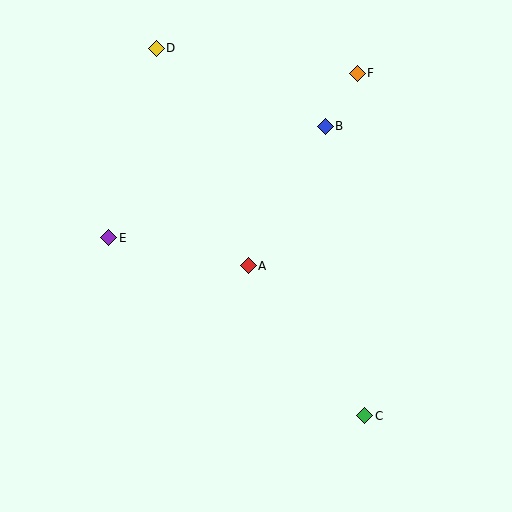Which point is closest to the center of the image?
Point A at (248, 266) is closest to the center.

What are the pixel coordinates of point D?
Point D is at (156, 48).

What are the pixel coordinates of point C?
Point C is at (365, 416).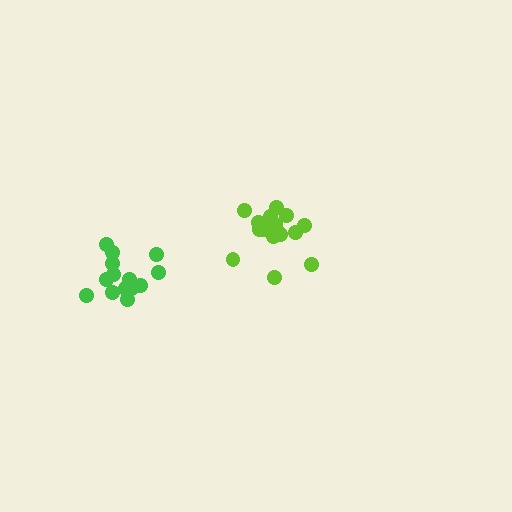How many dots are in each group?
Group 1: 17 dots, Group 2: 14 dots (31 total).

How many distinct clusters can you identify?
There are 2 distinct clusters.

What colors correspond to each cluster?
The clusters are colored: lime, green.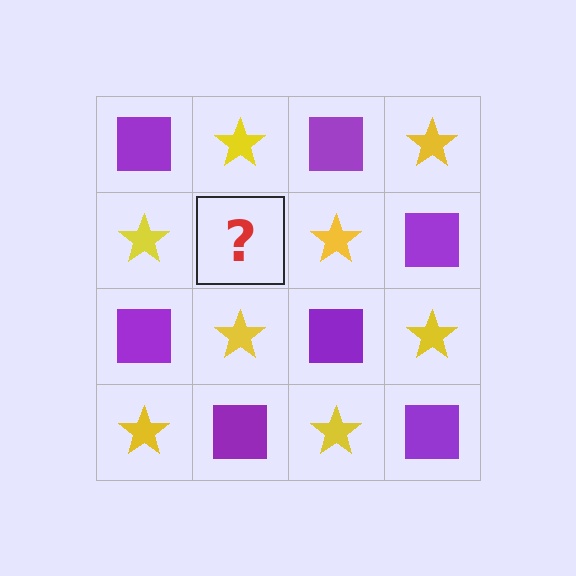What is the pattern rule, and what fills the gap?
The rule is that it alternates purple square and yellow star in a checkerboard pattern. The gap should be filled with a purple square.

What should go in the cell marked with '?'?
The missing cell should contain a purple square.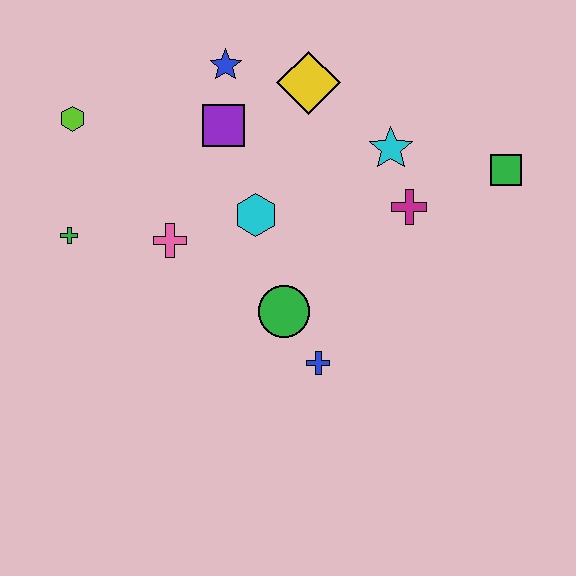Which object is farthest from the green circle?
The lime hexagon is farthest from the green circle.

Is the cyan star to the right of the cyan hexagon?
Yes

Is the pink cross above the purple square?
No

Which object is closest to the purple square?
The blue star is closest to the purple square.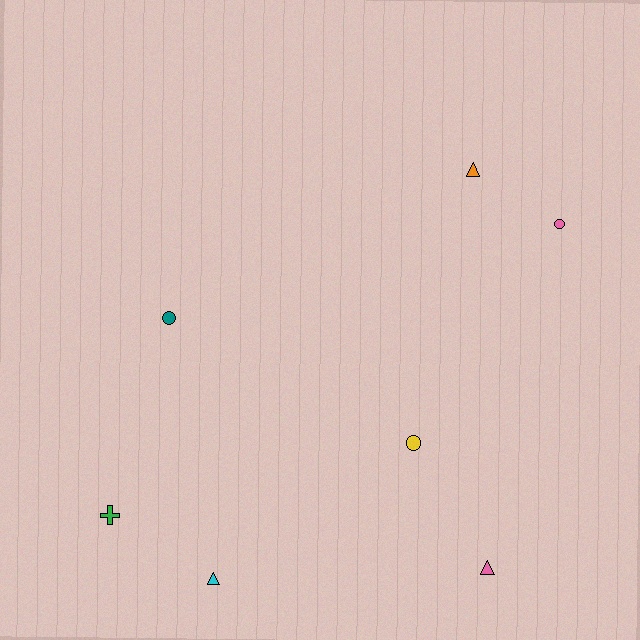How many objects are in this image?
There are 7 objects.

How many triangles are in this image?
There are 3 triangles.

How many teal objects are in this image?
There is 1 teal object.